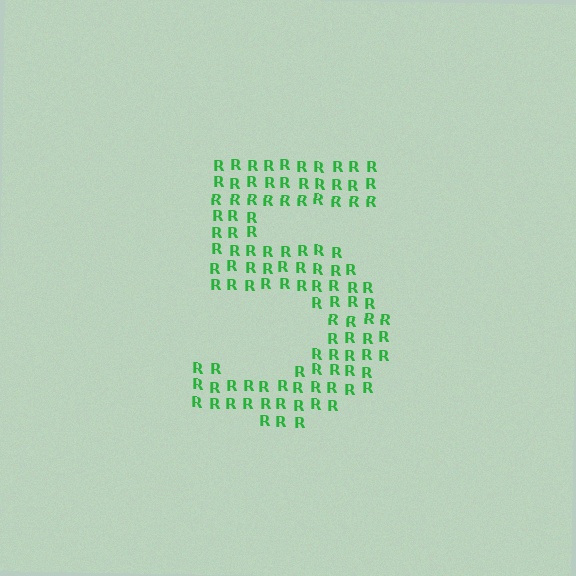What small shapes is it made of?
It is made of small letter R's.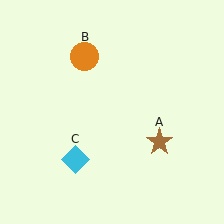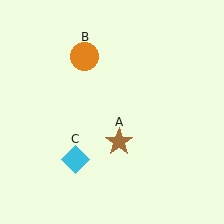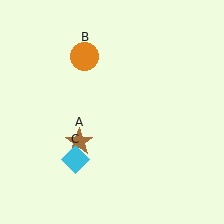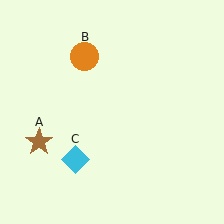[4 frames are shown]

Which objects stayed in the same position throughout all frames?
Orange circle (object B) and cyan diamond (object C) remained stationary.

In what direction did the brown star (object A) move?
The brown star (object A) moved left.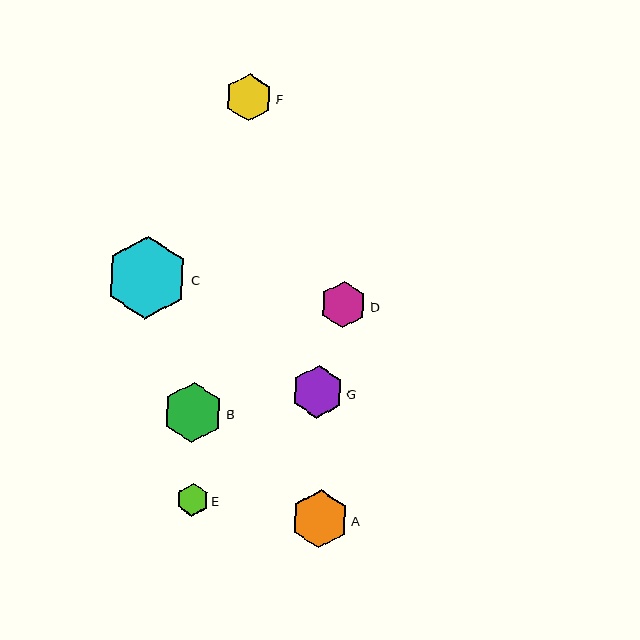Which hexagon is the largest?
Hexagon C is the largest with a size of approximately 83 pixels.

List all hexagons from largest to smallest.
From largest to smallest: C, B, A, G, F, D, E.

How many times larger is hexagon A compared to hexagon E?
Hexagon A is approximately 1.8 times the size of hexagon E.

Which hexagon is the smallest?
Hexagon E is the smallest with a size of approximately 32 pixels.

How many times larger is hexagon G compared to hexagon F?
Hexagon G is approximately 1.1 times the size of hexagon F.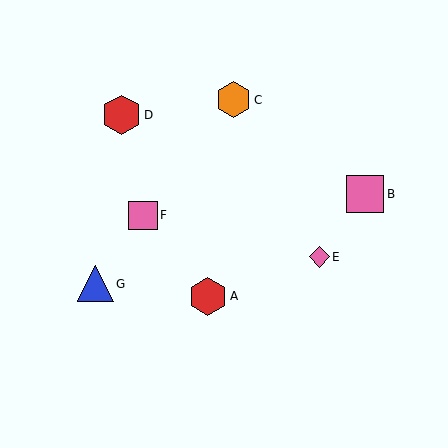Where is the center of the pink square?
The center of the pink square is at (143, 215).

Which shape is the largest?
The red hexagon (labeled D) is the largest.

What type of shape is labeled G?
Shape G is a blue triangle.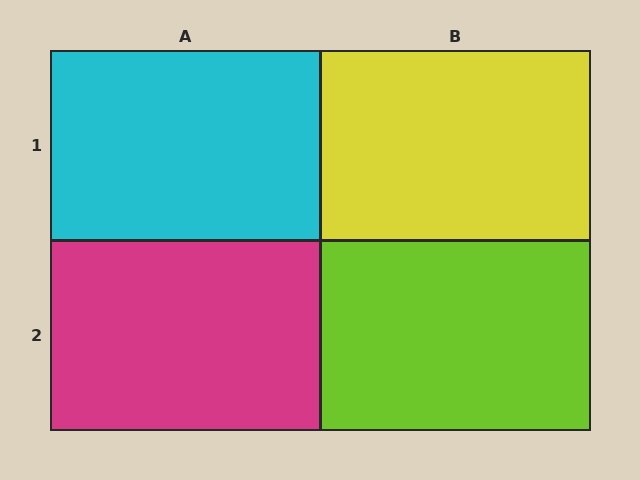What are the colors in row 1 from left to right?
Cyan, yellow.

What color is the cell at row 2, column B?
Lime.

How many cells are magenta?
1 cell is magenta.